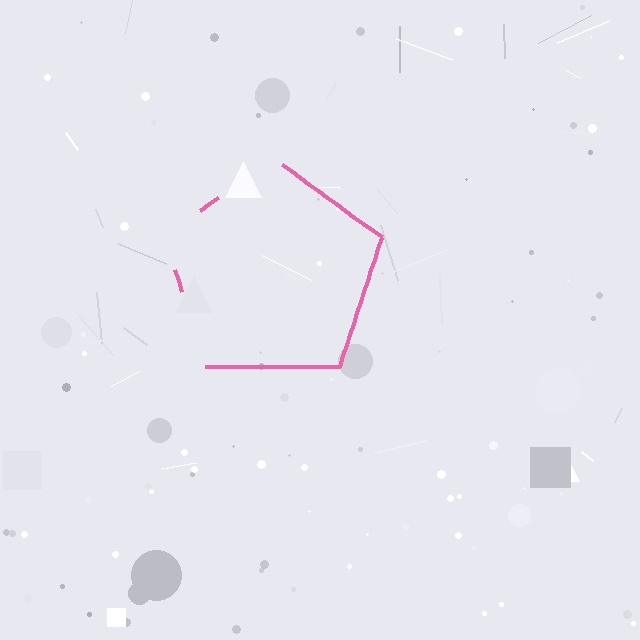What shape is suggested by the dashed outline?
The dashed outline suggests a pentagon.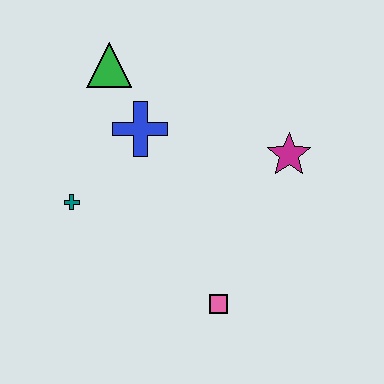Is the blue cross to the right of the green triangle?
Yes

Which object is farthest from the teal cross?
The magenta star is farthest from the teal cross.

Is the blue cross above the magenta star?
Yes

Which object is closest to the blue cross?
The green triangle is closest to the blue cross.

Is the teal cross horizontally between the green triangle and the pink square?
No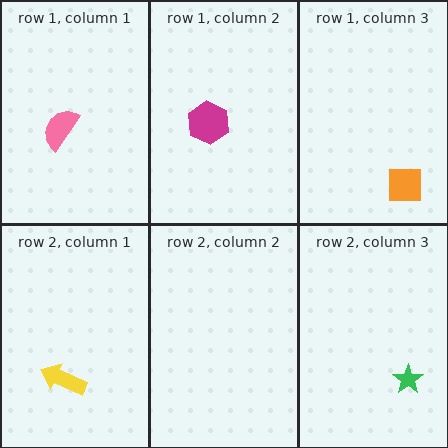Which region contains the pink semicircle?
The row 1, column 1 region.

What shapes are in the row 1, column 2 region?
The magenta hexagon.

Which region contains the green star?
The row 2, column 3 region.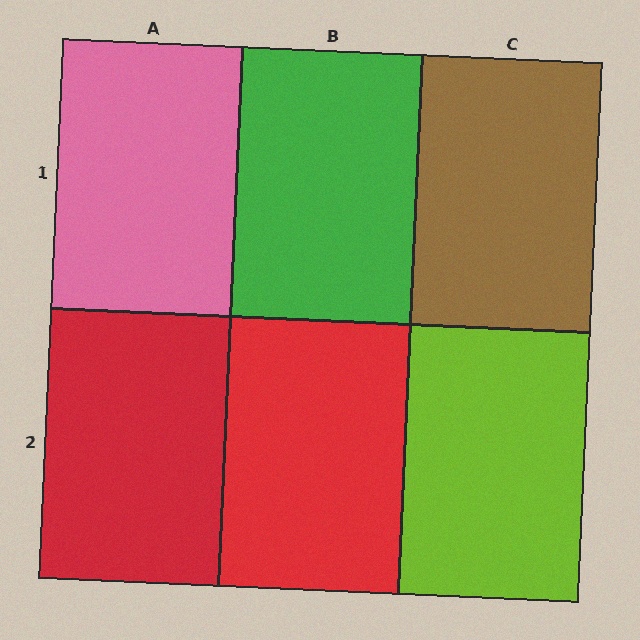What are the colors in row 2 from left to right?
Red, red, lime.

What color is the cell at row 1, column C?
Brown.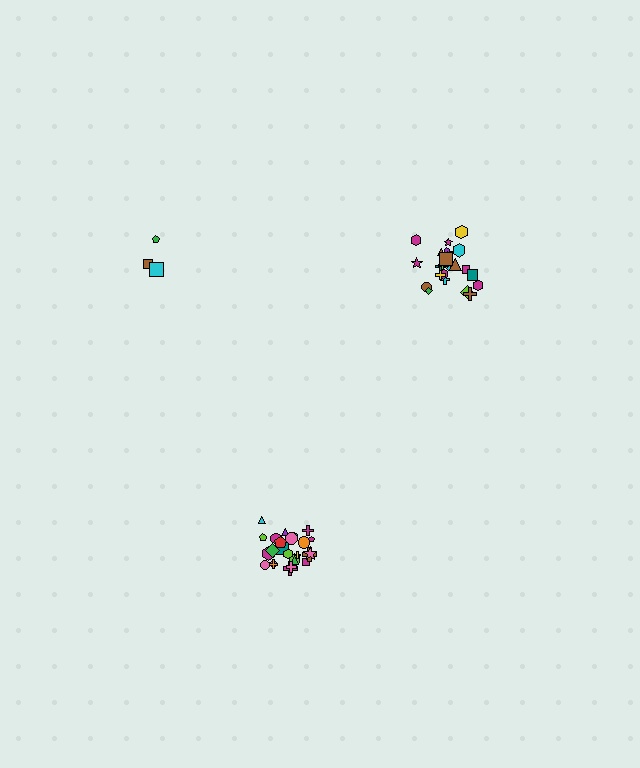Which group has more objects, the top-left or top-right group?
The top-right group.